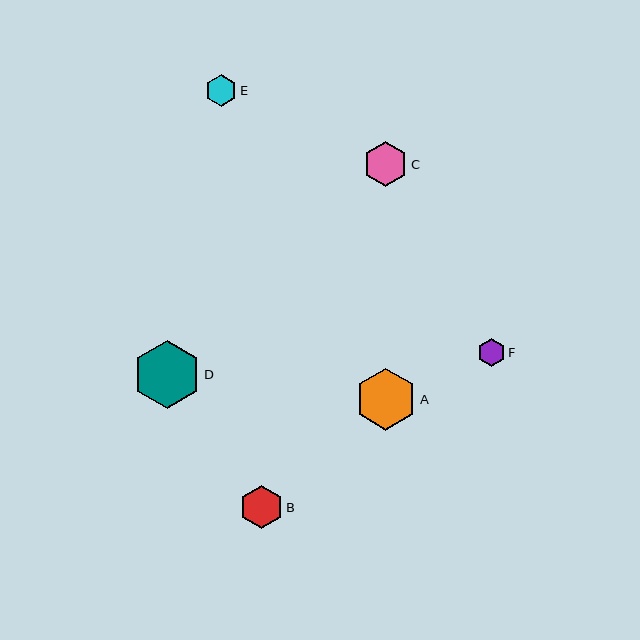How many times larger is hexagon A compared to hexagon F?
Hexagon A is approximately 2.2 times the size of hexagon F.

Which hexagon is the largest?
Hexagon D is the largest with a size of approximately 68 pixels.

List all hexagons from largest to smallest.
From largest to smallest: D, A, C, B, E, F.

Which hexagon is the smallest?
Hexagon F is the smallest with a size of approximately 28 pixels.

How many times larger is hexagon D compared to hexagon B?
Hexagon D is approximately 1.6 times the size of hexagon B.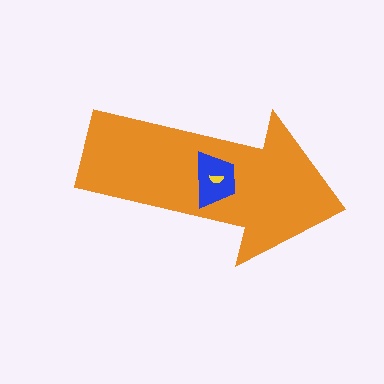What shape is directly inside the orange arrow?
The blue trapezoid.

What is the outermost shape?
The orange arrow.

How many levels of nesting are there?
3.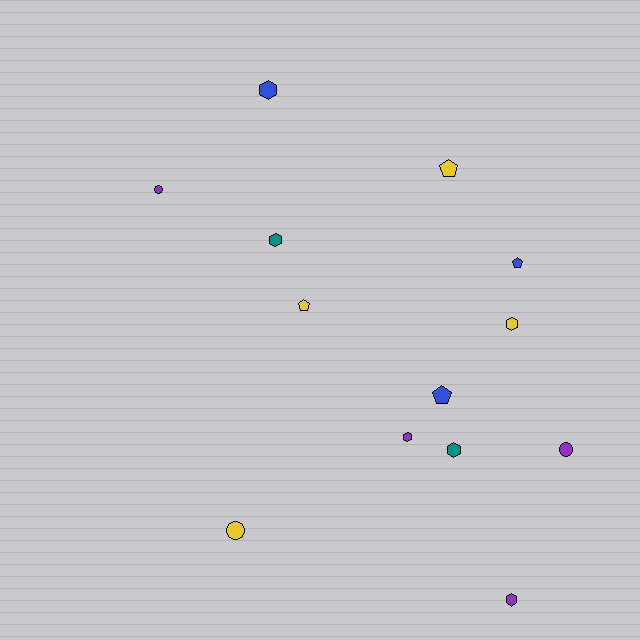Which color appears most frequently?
Yellow, with 4 objects.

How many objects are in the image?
There are 13 objects.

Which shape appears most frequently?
Hexagon, with 6 objects.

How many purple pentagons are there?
There are no purple pentagons.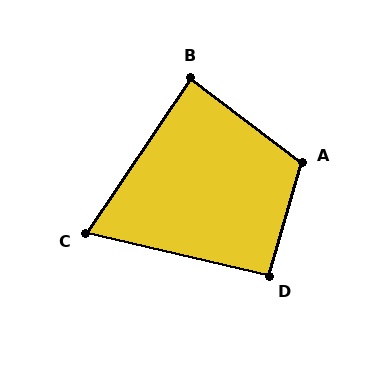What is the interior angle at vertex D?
Approximately 93 degrees (approximately right).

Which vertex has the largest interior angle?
A, at approximately 111 degrees.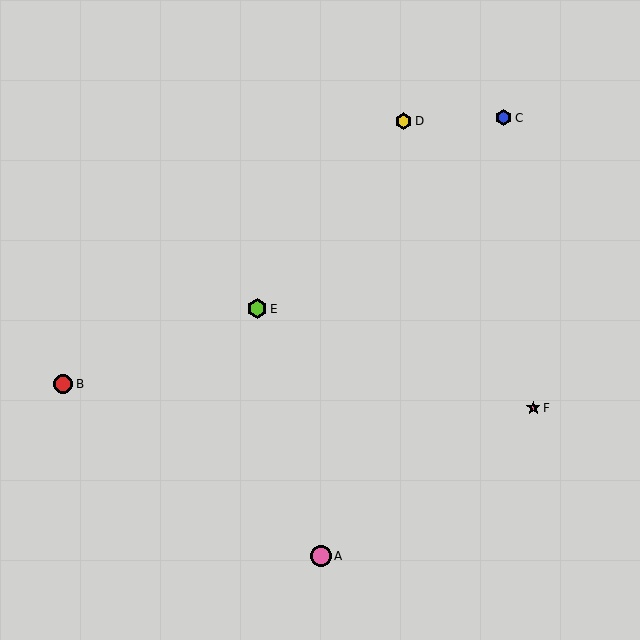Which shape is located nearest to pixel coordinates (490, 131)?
The blue hexagon (labeled C) at (504, 118) is nearest to that location.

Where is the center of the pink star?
The center of the pink star is at (533, 408).